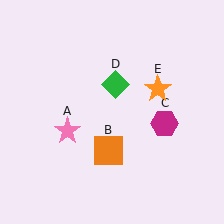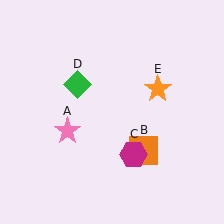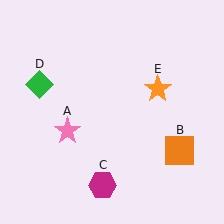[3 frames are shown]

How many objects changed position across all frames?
3 objects changed position: orange square (object B), magenta hexagon (object C), green diamond (object D).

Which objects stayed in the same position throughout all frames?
Pink star (object A) and orange star (object E) remained stationary.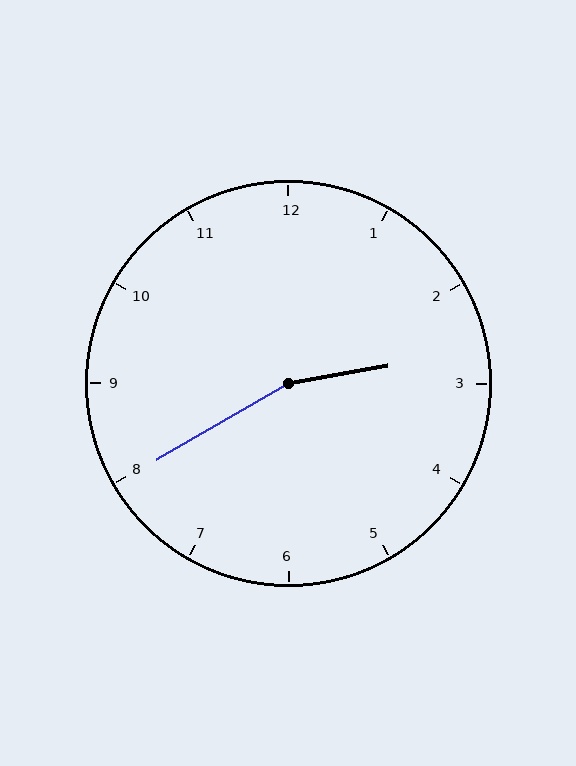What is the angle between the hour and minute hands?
Approximately 160 degrees.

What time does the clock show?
2:40.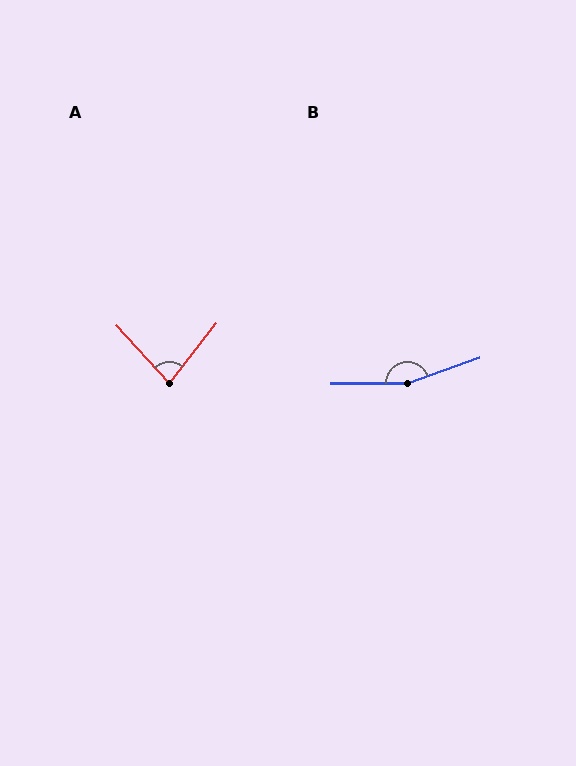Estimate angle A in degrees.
Approximately 80 degrees.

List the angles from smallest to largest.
A (80°), B (161°).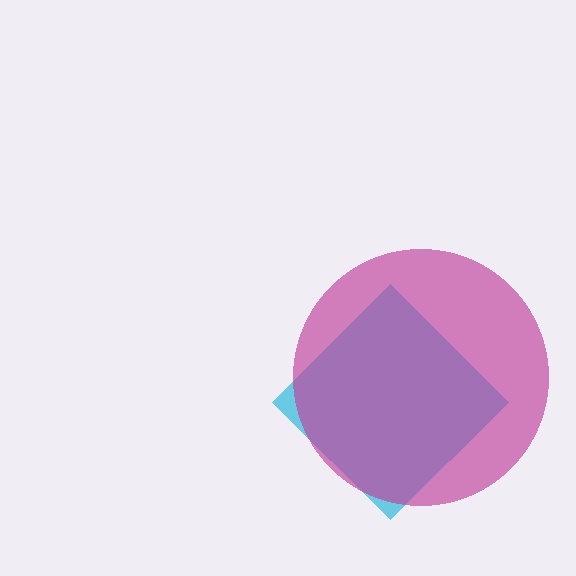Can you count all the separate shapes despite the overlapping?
Yes, there are 2 separate shapes.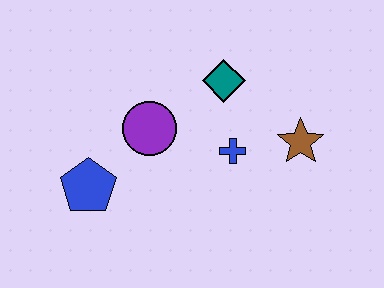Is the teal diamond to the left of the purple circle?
No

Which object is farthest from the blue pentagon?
The brown star is farthest from the blue pentagon.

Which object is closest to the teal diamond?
The blue cross is closest to the teal diamond.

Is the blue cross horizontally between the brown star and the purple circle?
Yes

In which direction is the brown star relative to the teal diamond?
The brown star is to the right of the teal diamond.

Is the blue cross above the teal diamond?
No